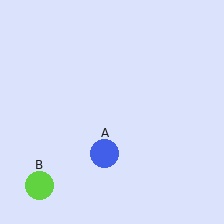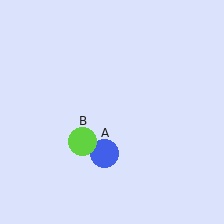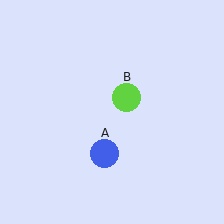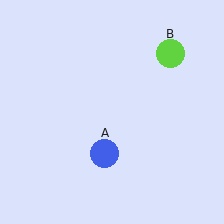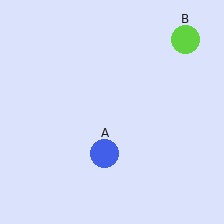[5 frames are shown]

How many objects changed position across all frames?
1 object changed position: lime circle (object B).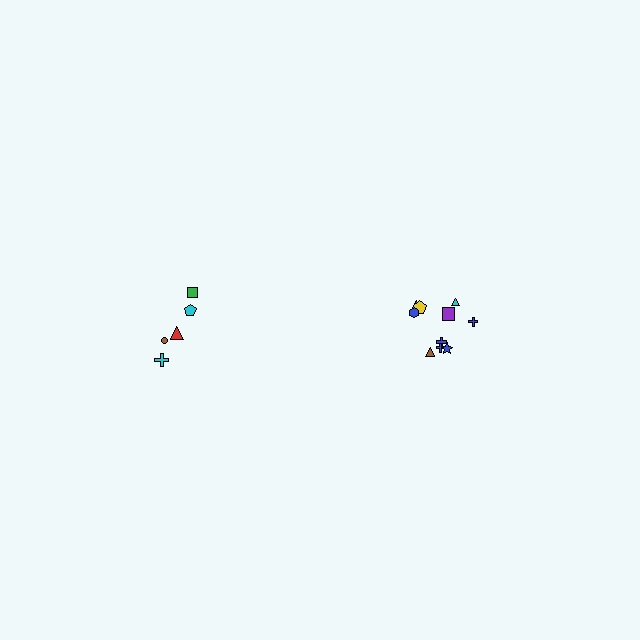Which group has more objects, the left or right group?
The right group.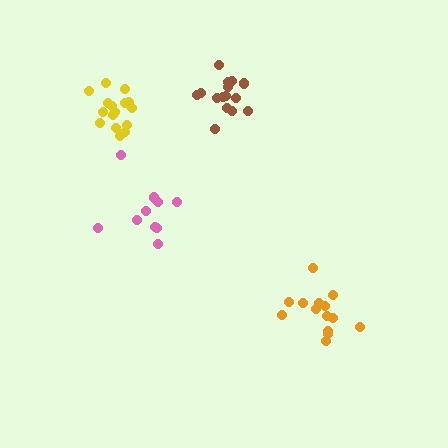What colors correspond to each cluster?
The clusters are colored: brown, pink, yellow, orange.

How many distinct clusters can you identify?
There are 4 distinct clusters.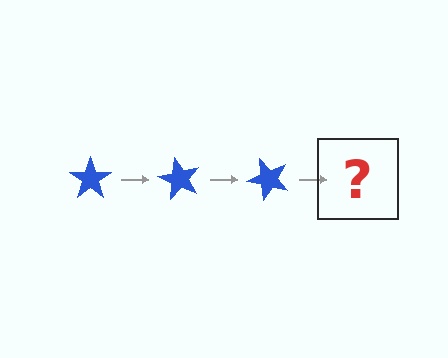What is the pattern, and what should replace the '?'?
The pattern is that the star rotates 60 degrees each step. The '?' should be a blue star rotated 180 degrees.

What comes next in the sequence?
The next element should be a blue star rotated 180 degrees.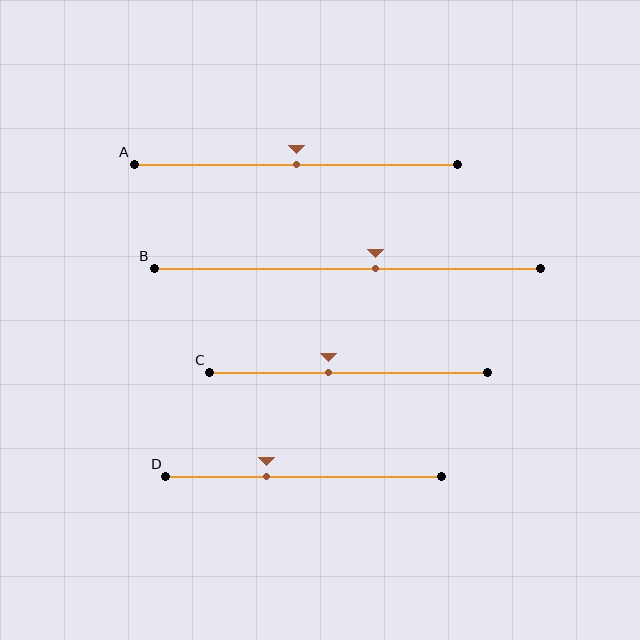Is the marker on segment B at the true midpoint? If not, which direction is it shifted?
No, the marker on segment B is shifted to the right by about 7% of the segment length.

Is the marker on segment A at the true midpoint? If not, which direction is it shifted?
Yes, the marker on segment A is at the true midpoint.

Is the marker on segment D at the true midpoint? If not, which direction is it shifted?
No, the marker on segment D is shifted to the left by about 13% of the segment length.